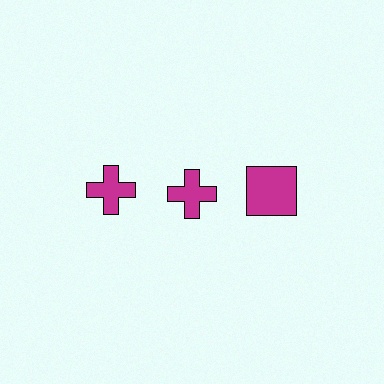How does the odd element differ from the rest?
It has a different shape: square instead of cross.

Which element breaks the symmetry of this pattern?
The magenta square in the top row, center column breaks the symmetry. All other shapes are magenta crosses.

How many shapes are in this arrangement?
There are 3 shapes arranged in a grid pattern.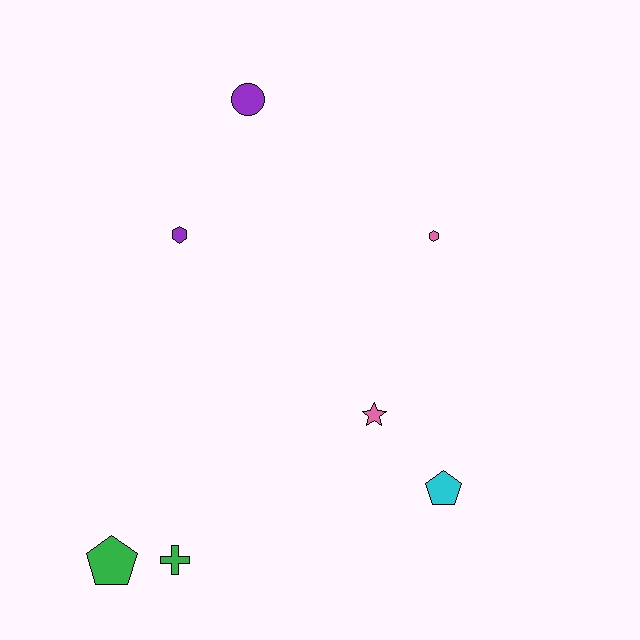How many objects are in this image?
There are 7 objects.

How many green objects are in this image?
There are 2 green objects.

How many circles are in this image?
There is 1 circle.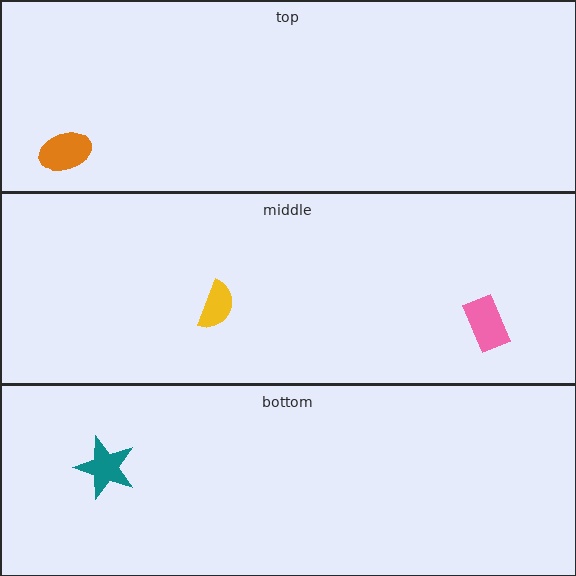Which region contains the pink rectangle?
The middle region.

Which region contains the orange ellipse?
The top region.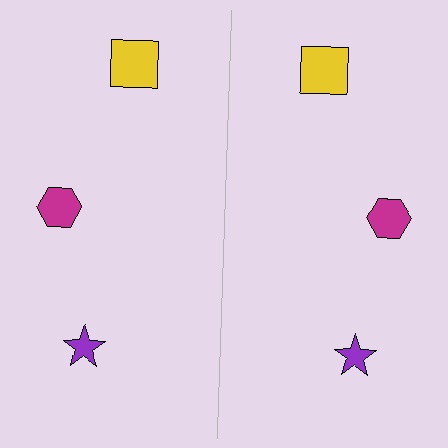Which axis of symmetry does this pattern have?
The pattern has a vertical axis of symmetry running through the center of the image.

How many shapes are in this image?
There are 6 shapes in this image.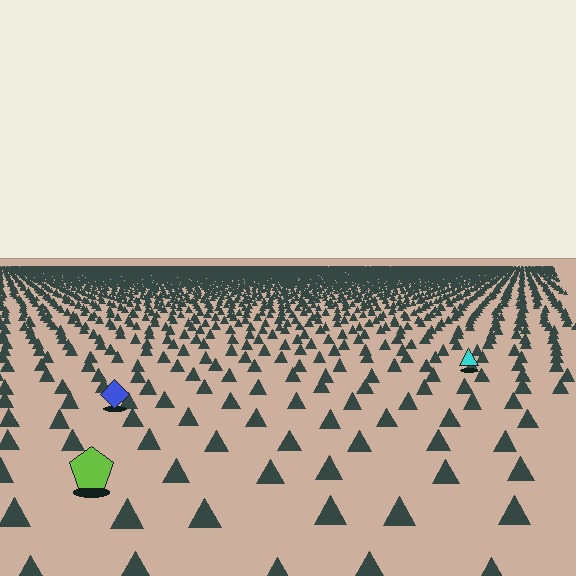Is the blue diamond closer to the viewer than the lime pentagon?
No. The lime pentagon is closer — you can tell from the texture gradient: the ground texture is coarser near it.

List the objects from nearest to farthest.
From nearest to farthest: the lime pentagon, the blue diamond, the cyan triangle.